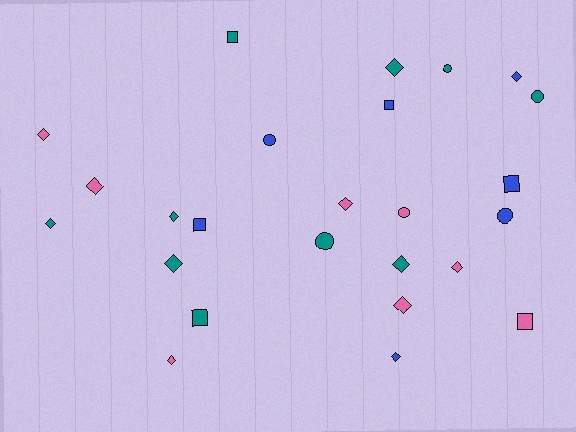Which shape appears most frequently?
Diamond, with 13 objects.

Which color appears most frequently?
Teal, with 10 objects.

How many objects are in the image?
There are 25 objects.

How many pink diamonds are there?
There are 6 pink diamonds.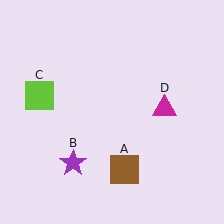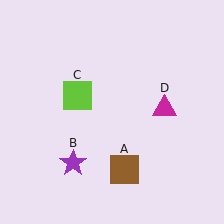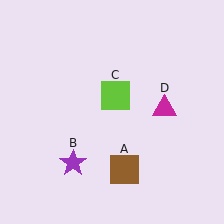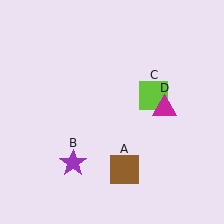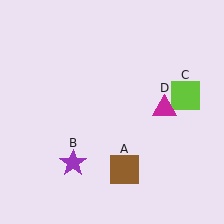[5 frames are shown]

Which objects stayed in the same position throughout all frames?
Brown square (object A) and purple star (object B) and magenta triangle (object D) remained stationary.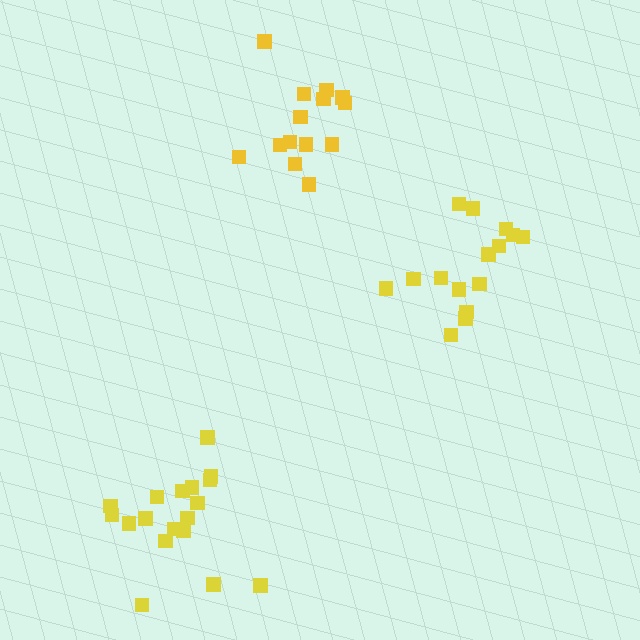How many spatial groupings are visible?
There are 3 spatial groupings.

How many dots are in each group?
Group 1: 14 dots, Group 2: 15 dots, Group 3: 18 dots (47 total).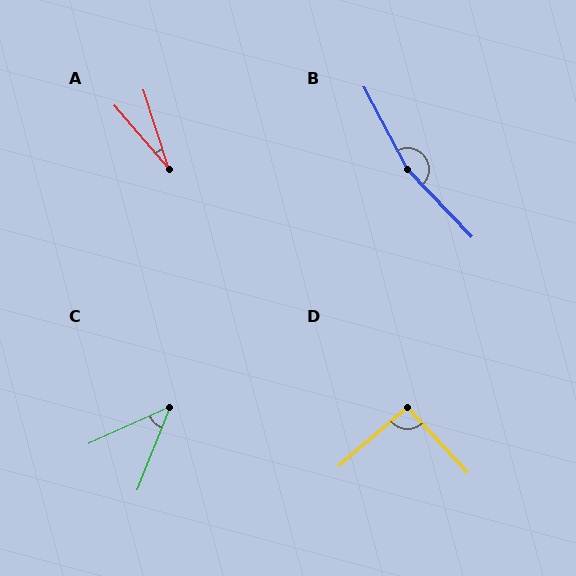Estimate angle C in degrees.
Approximately 44 degrees.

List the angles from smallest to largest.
A (23°), C (44°), D (92°), B (164°).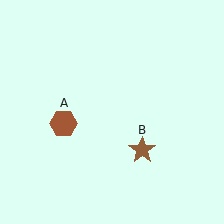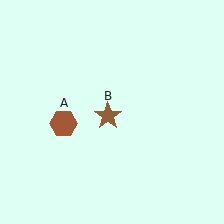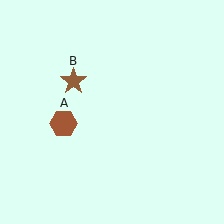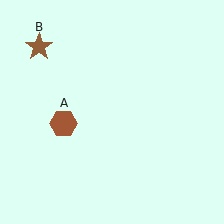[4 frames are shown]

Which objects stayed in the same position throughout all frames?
Brown hexagon (object A) remained stationary.